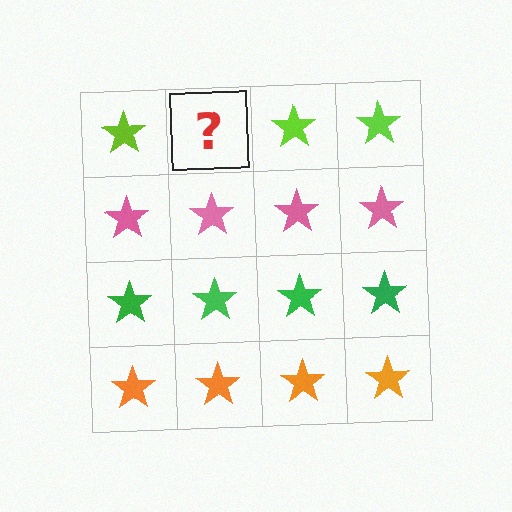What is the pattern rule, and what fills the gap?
The rule is that each row has a consistent color. The gap should be filled with a lime star.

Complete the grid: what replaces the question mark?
The question mark should be replaced with a lime star.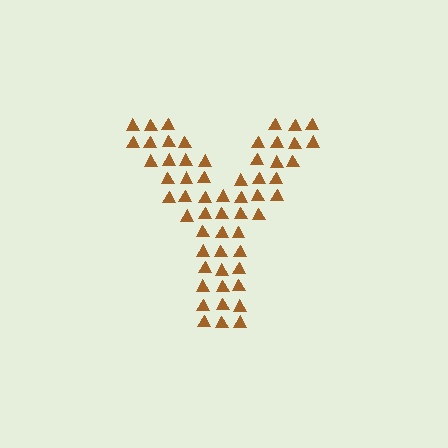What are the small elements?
The small elements are triangles.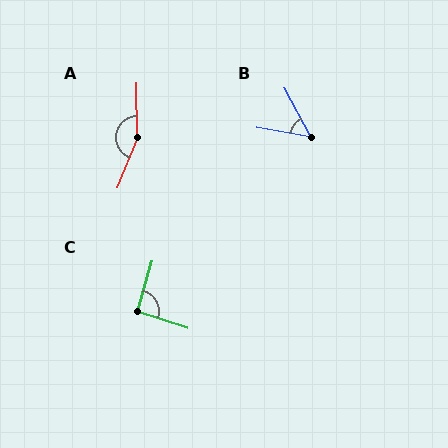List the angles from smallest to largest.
B (53°), C (92°), A (157°).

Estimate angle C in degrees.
Approximately 92 degrees.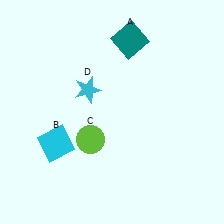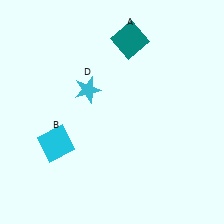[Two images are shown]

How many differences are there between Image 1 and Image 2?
There is 1 difference between the two images.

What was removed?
The lime circle (C) was removed in Image 2.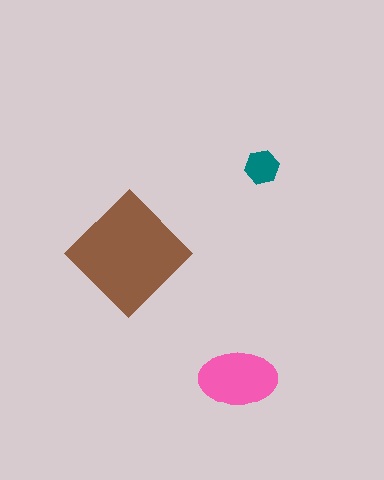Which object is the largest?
The brown diamond.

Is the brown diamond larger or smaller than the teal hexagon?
Larger.